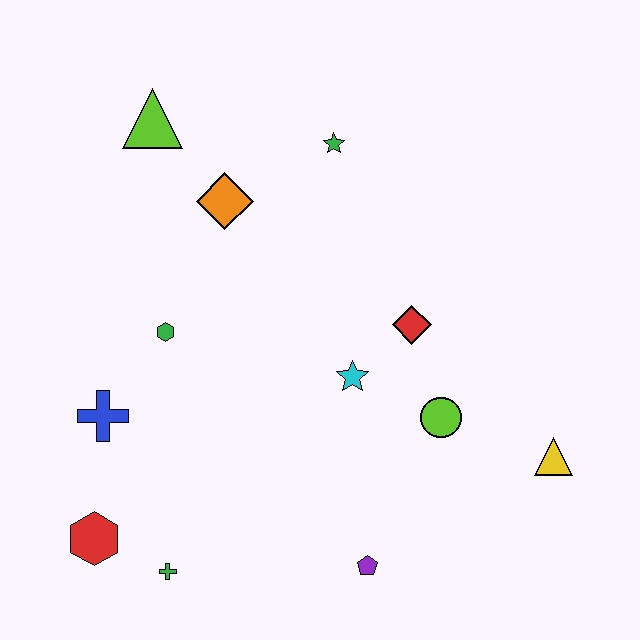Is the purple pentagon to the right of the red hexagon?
Yes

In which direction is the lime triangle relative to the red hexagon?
The lime triangle is above the red hexagon.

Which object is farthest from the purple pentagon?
The lime triangle is farthest from the purple pentagon.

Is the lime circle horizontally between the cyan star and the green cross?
No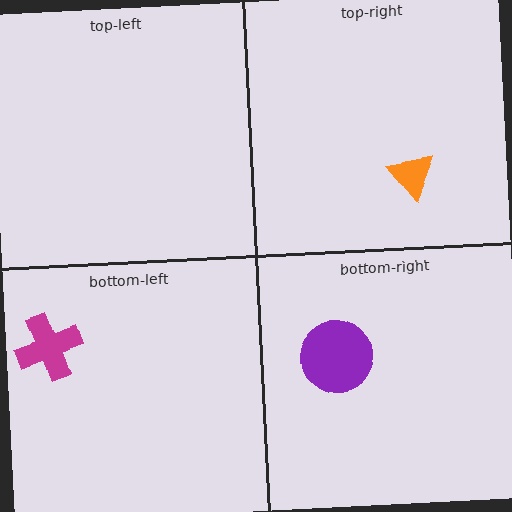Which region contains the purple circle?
The bottom-right region.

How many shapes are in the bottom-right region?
1.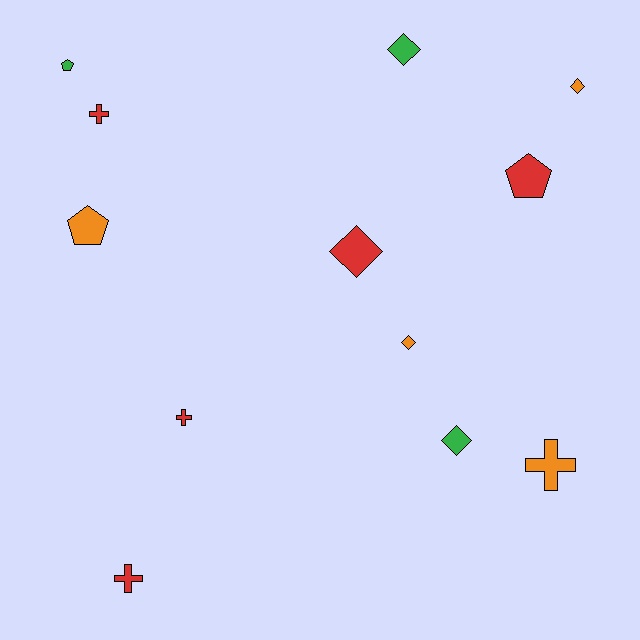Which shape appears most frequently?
Diamond, with 5 objects.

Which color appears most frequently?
Red, with 5 objects.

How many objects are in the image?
There are 12 objects.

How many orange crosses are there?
There is 1 orange cross.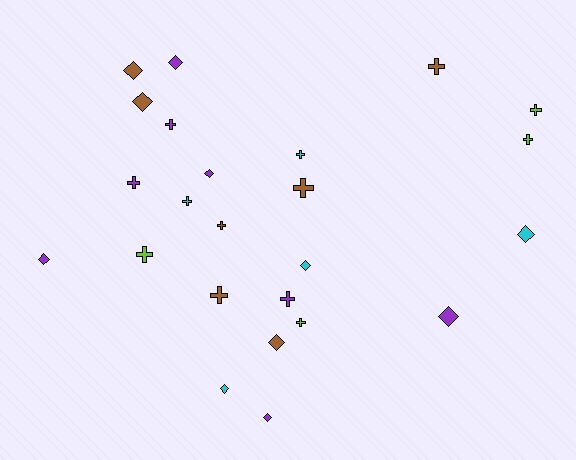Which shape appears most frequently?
Cross, with 13 objects.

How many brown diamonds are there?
There are 3 brown diamonds.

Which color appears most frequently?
Purple, with 8 objects.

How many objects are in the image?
There are 24 objects.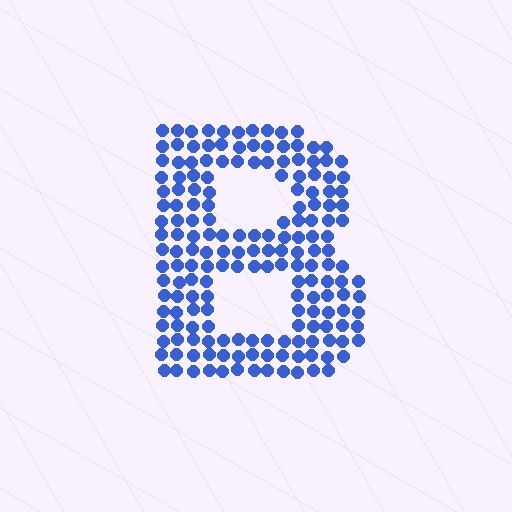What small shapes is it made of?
It is made of small circles.